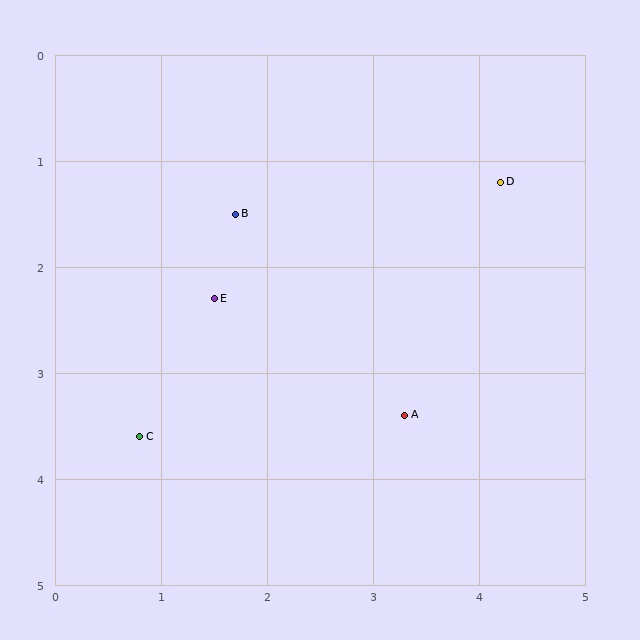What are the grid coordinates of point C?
Point C is at approximately (0.8, 3.6).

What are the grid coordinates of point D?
Point D is at approximately (4.2, 1.2).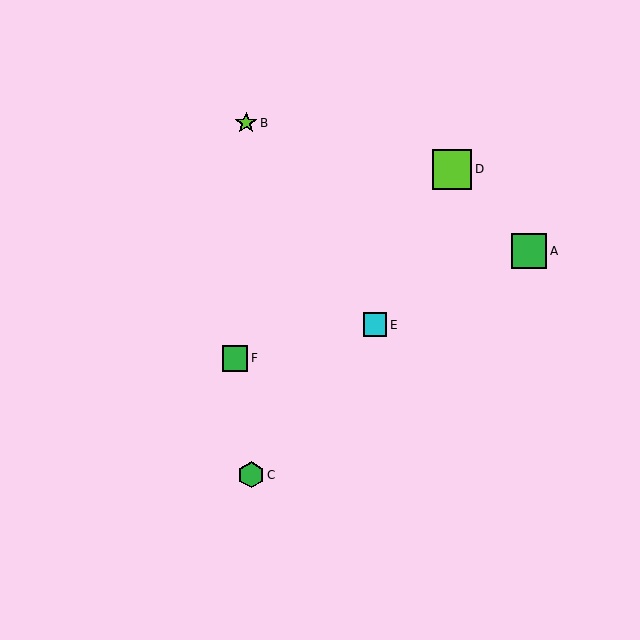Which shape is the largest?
The lime square (labeled D) is the largest.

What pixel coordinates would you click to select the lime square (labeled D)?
Click at (452, 169) to select the lime square D.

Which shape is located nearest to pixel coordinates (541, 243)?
The green square (labeled A) at (529, 251) is nearest to that location.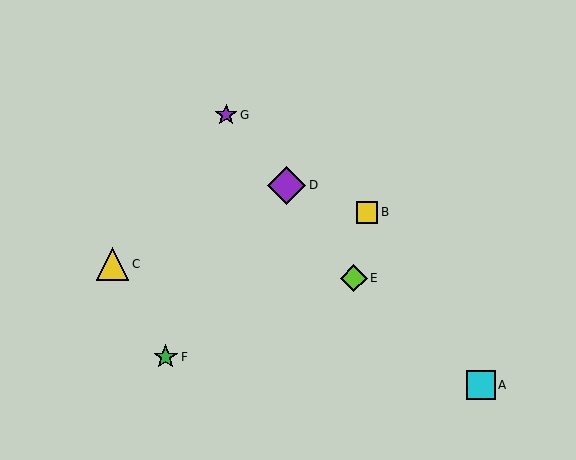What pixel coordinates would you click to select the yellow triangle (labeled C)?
Click at (112, 264) to select the yellow triangle C.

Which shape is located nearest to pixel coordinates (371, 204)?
The yellow square (labeled B) at (367, 212) is nearest to that location.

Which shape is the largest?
The purple diamond (labeled D) is the largest.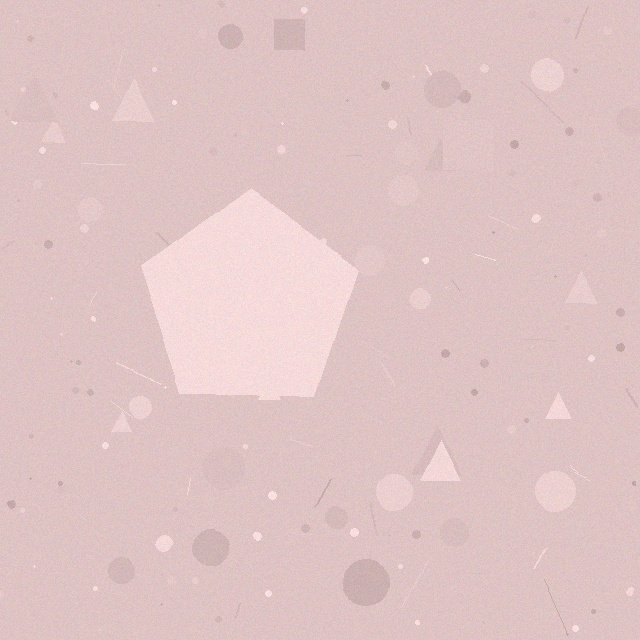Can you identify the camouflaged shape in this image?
The camouflaged shape is a pentagon.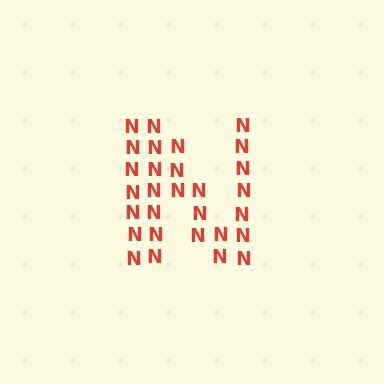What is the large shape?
The large shape is the letter N.